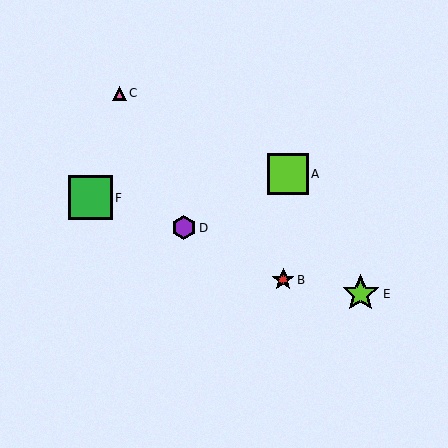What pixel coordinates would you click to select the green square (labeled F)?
Click at (90, 198) to select the green square F.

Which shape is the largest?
The green square (labeled F) is the largest.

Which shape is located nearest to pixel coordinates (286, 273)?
The red star (labeled B) at (283, 280) is nearest to that location.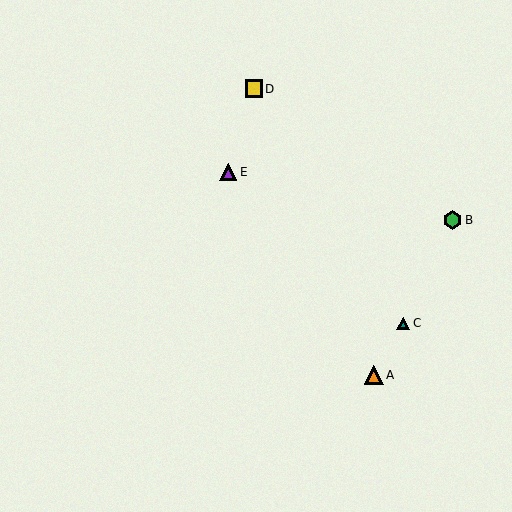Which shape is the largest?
The green hexagon (labeled B) is the largest.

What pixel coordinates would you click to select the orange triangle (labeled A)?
Click at (374, 375) to select the orange triangle A.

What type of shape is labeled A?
Shape A is an orange triangle.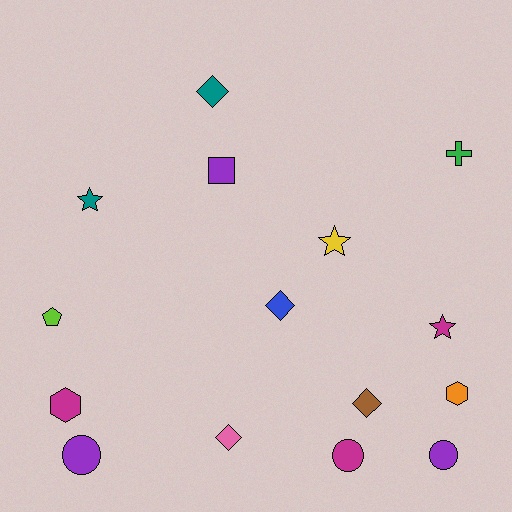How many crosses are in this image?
There is 1 cross.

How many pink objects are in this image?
There is 1 pink object.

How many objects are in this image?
There are 15 objects.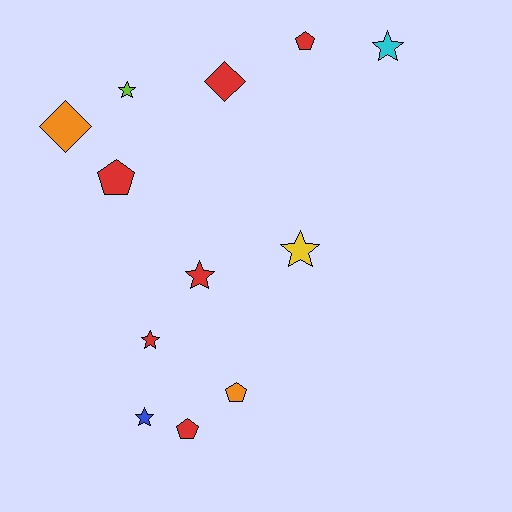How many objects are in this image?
There are 12 objects.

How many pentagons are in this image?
There are 4 pentagons.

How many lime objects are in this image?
There is 1 lime object.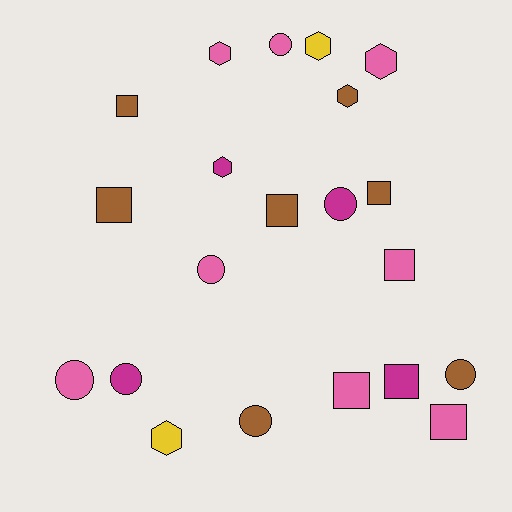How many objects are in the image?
There are 21 objects.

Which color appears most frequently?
Pink, with 8 objects.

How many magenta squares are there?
There is 1 magenta square.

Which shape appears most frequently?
Square, with 8 objects.